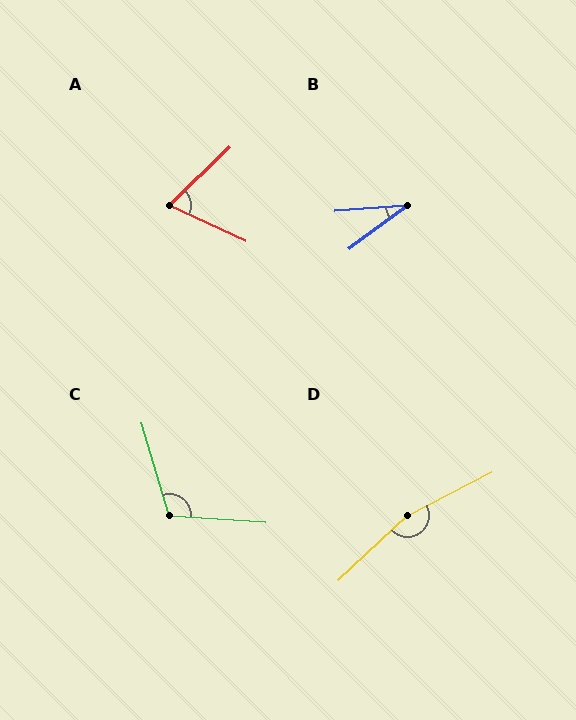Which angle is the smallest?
B, at approximately 32 degrees.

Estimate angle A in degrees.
Approximately 69 degrees.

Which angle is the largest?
D, at approximately 164 degrees.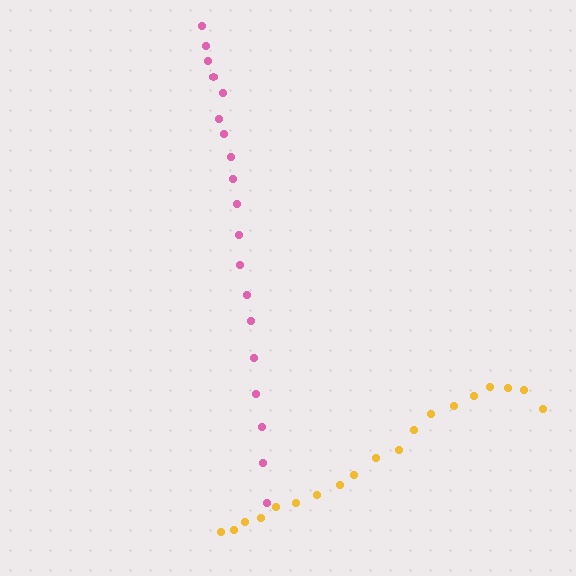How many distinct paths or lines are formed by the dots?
There are 2 distinct paths.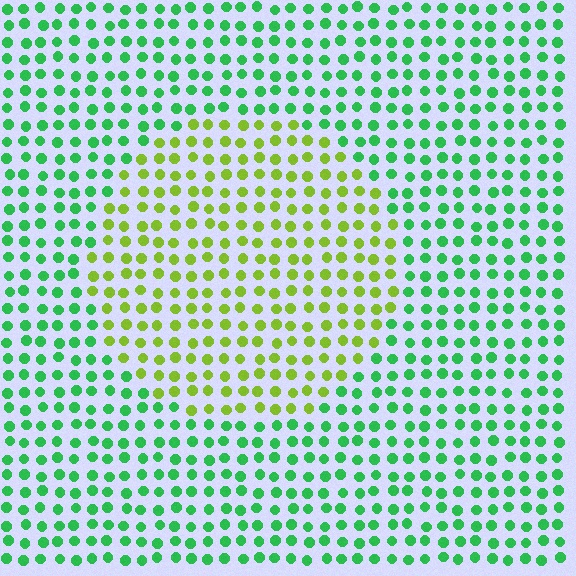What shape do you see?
I see a circle.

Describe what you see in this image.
The image is filled with small green elements in a uniform arrangement. A circle-shaped region is visible where the elements are tinted to a slightly different hue, forming a subtle color boundary.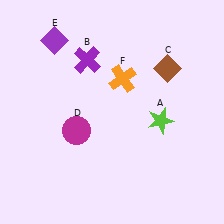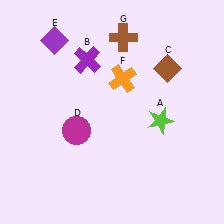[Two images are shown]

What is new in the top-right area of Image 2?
A brown cross (G) was added in the top-right area of Image 2.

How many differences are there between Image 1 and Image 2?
There is 1 difference between the two images.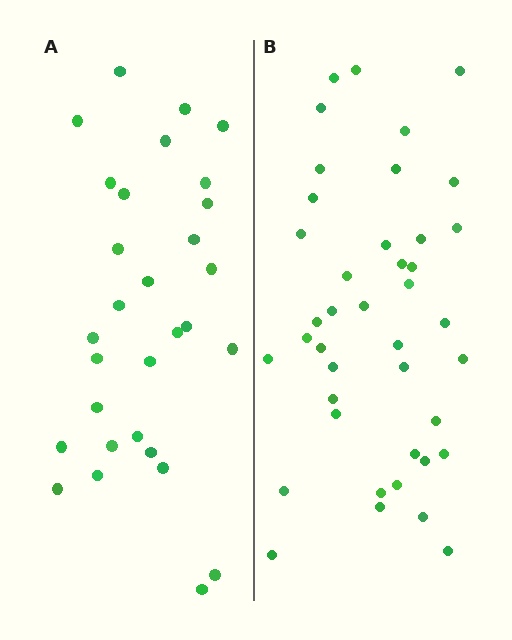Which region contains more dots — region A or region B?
Region B (the right region) has more dots.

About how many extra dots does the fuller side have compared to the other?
Region B has roughly 12 or so more dots than region A.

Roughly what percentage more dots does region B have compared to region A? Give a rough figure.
About 35% more.